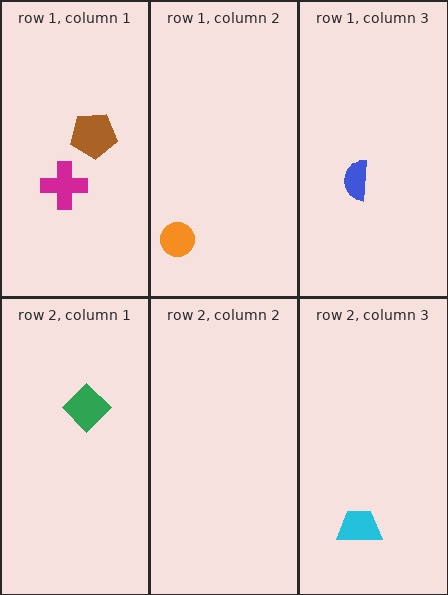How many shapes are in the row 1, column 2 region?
1.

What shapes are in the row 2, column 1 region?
The green diamond.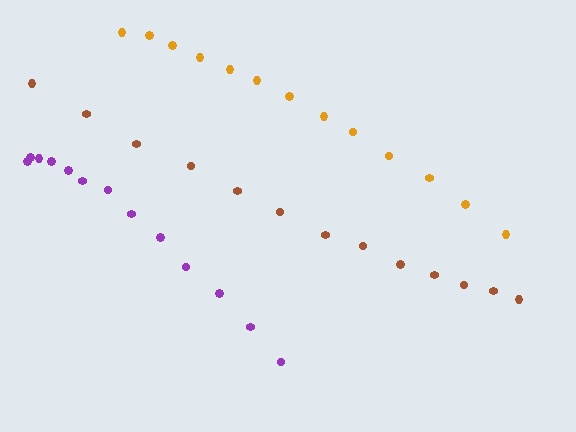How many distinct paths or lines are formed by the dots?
There are 3 distinct paths.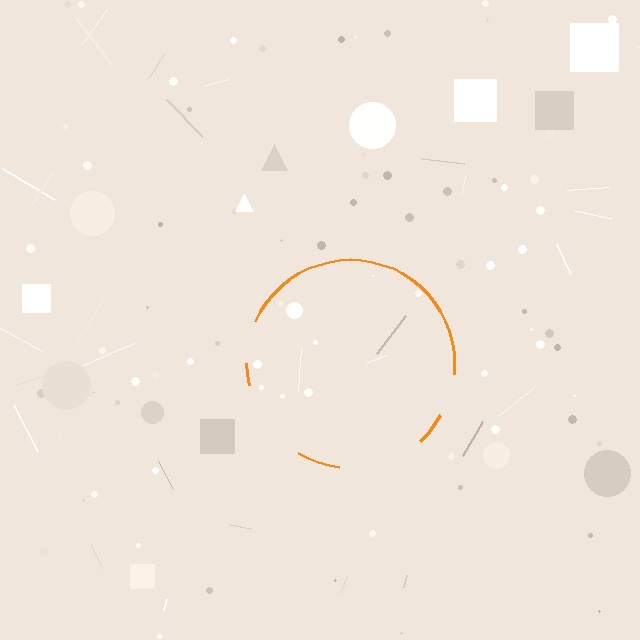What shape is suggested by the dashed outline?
The dashed outline suggests a circle.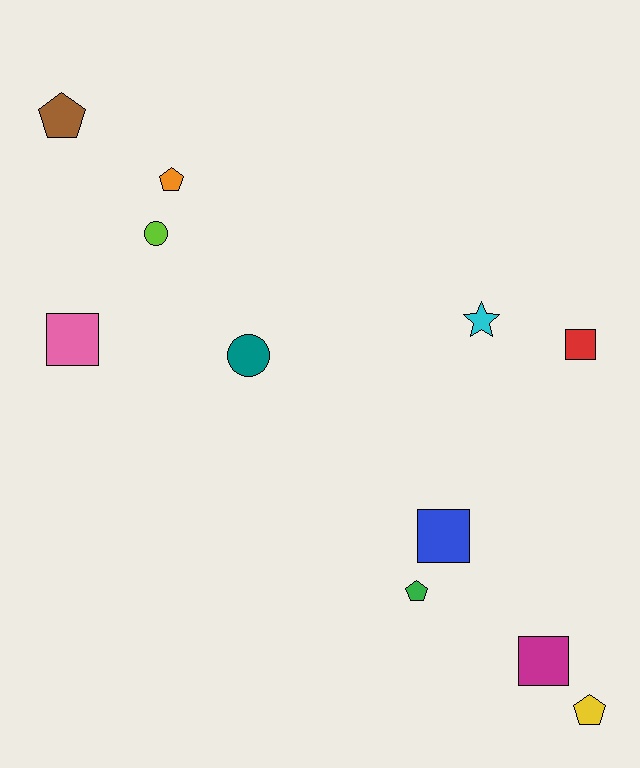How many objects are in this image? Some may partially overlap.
There are 11 objects.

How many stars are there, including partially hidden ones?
There is 1 star.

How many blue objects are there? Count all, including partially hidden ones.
There is 1 blue object.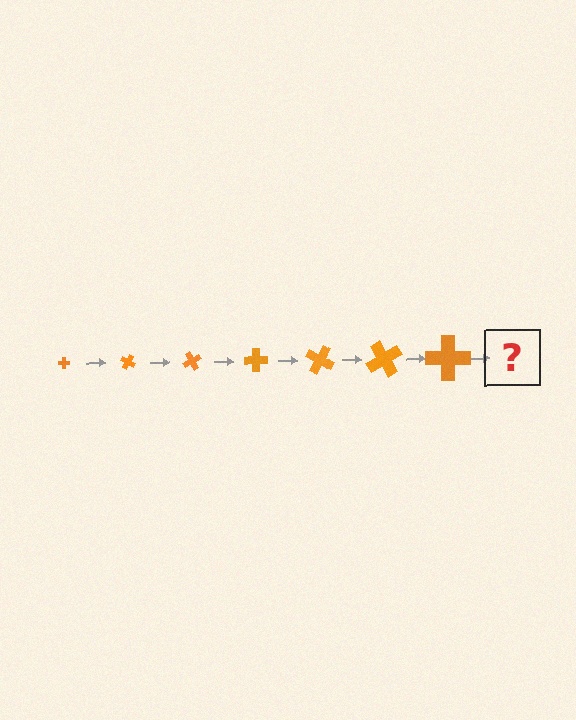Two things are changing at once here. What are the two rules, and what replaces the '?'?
The two rules are that the cross grows larger each step and it rotates 30 degrees each step. The '?' should be a cross, larger than the previous one and rotated 210 degrees from the start.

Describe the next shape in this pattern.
It should be a cross, larger than the previous one and rotated 210 degrees from the start.